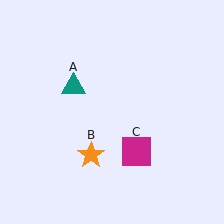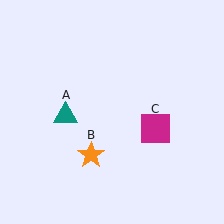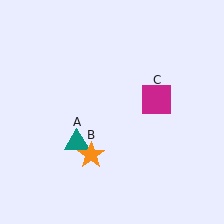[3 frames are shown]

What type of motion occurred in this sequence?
The teal triangle (object A), magenta square (object C) rotated counterclockwise around the center of the scene.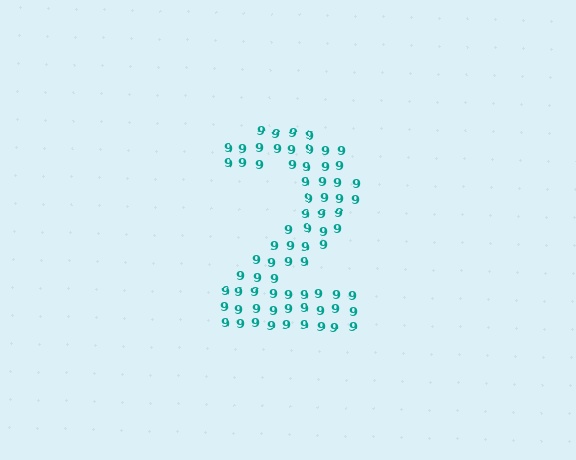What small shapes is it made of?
It is made of small digit 9's.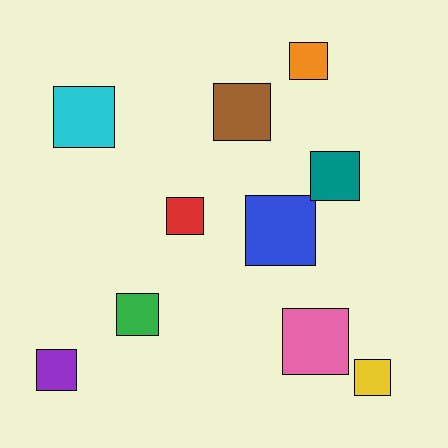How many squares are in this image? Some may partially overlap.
There are 10 squares.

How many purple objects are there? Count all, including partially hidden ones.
There is 1 purple object.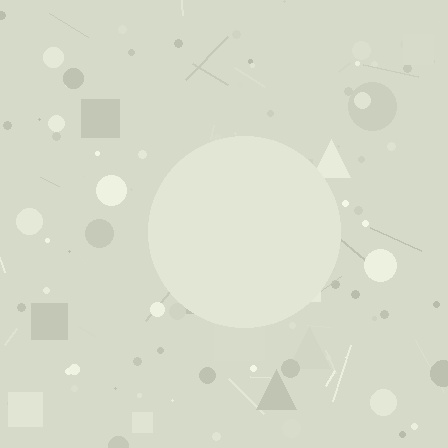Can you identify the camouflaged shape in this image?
The camouflaged shape is a circle.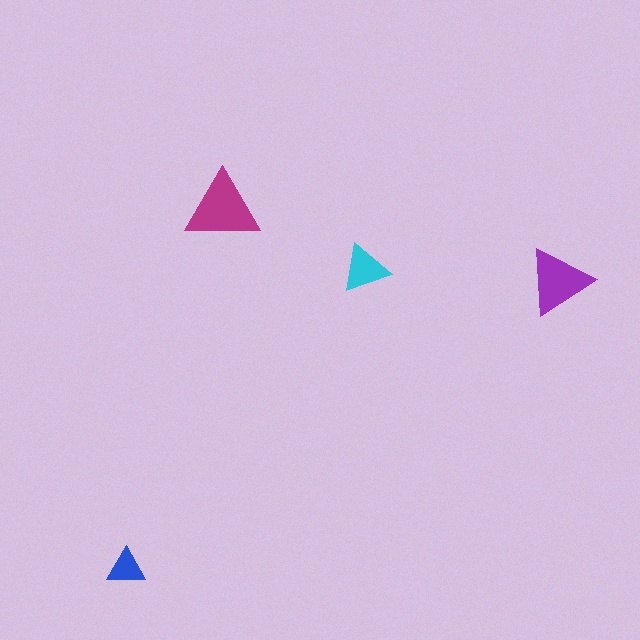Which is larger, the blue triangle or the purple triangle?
The purple one.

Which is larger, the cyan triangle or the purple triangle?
The purple one.